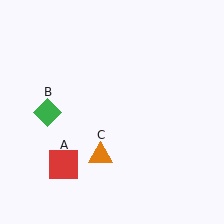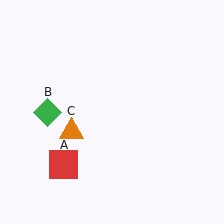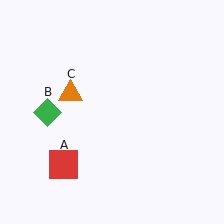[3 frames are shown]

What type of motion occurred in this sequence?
The orange triangle (object C) rotated clockwise around the center of the scene.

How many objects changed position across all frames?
1 object changed position: orange triangle (object C).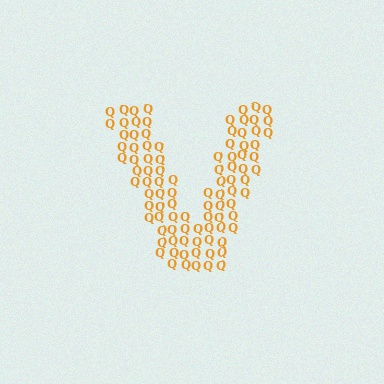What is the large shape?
The large shape is the letter V.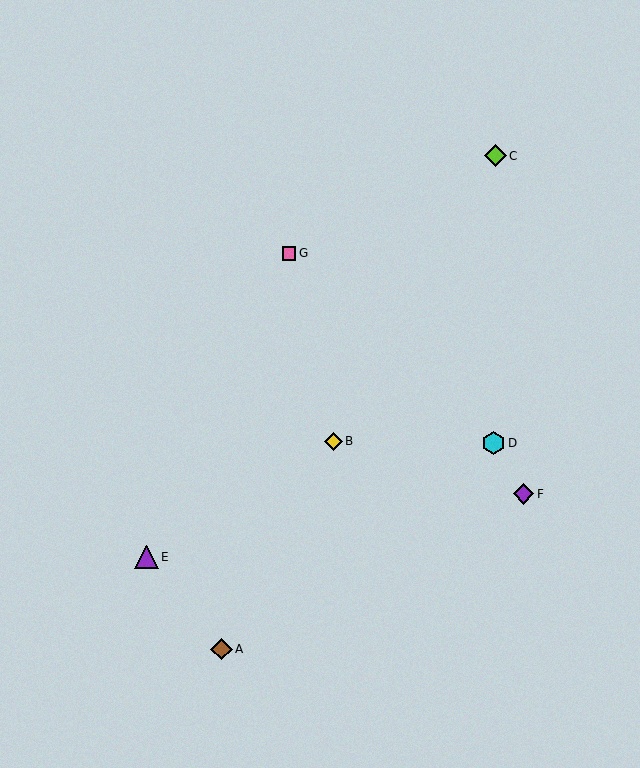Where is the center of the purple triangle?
The center of the purple triangle is at (147, 557).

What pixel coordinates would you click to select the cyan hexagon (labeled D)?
Click at (493, 443) to select the cyan hexagon D.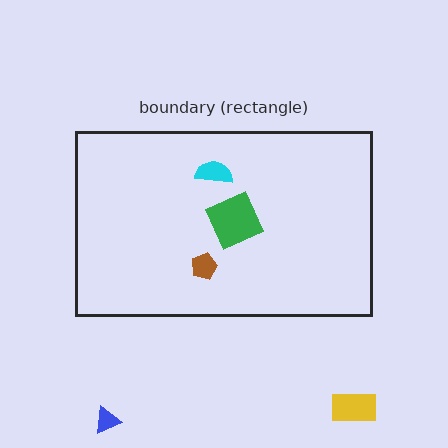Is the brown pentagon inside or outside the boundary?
Inside.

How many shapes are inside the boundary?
3 inside, 2 outside.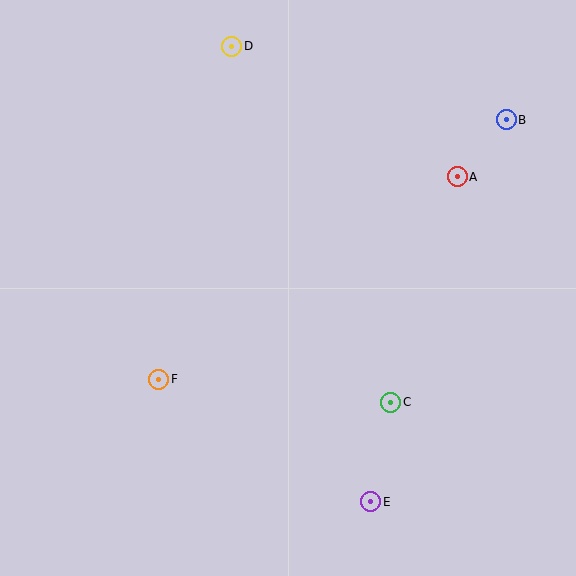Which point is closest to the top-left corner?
Point D is closest to the top-left corner.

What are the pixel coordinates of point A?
Point A is at (457, 177).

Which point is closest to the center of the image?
Point C at (391, 402) is closest to the center.